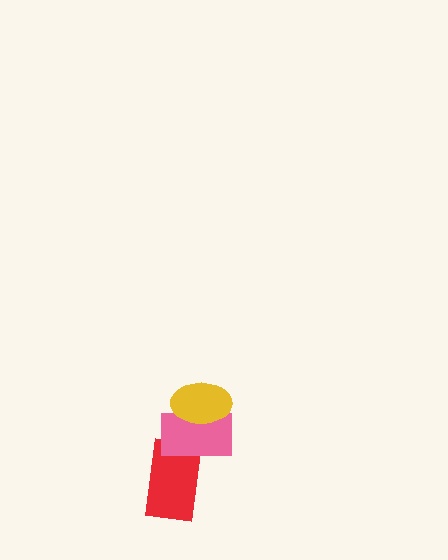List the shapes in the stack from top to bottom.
From top to bottom: the yellow ellipse, the pink rectangle, the red rectangle.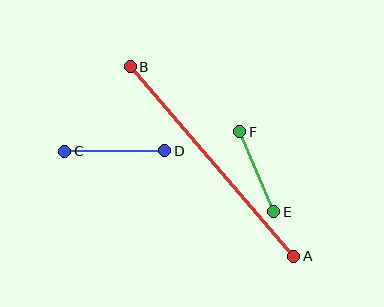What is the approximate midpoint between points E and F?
The midpoint is at approximately (257, 172) pixels.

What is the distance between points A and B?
The distance is approximately 250 pixels.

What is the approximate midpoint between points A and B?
The midpoint is at approximately (212, 161) pixels.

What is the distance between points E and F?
The distance is approximately 87 pixels.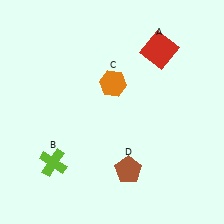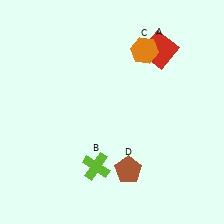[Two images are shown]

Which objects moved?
The objects that moved are: the lime cross (B), the orange hexagon (C).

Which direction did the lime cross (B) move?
The lime cross (B) moved right.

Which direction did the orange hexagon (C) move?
The orange hexagon (C) moved up.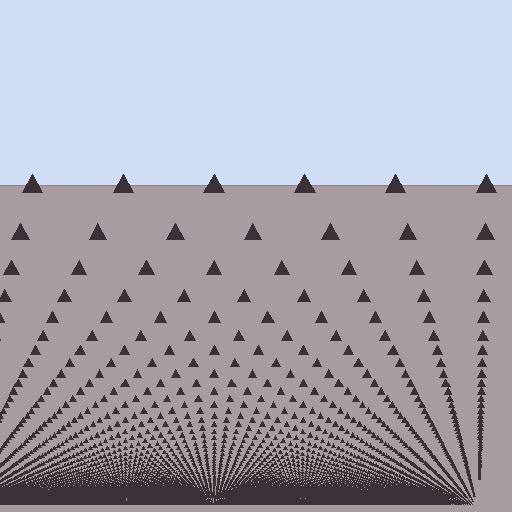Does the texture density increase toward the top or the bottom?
Density increases toward the bottom.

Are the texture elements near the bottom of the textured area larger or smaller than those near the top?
Smaller. The gradient is inverted — elements near the bottom are smaller and denser.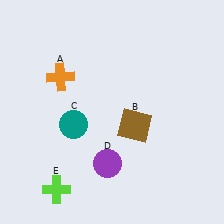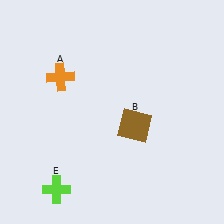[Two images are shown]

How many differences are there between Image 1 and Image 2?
There are 2 differences between the two images.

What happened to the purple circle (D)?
The purple circle (D) was removed in Image 2. It was in the bottom-left area of Image 1.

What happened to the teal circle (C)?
The teal circle (C) was removed in Image 2. It was in the bottom-left area of Image 1.